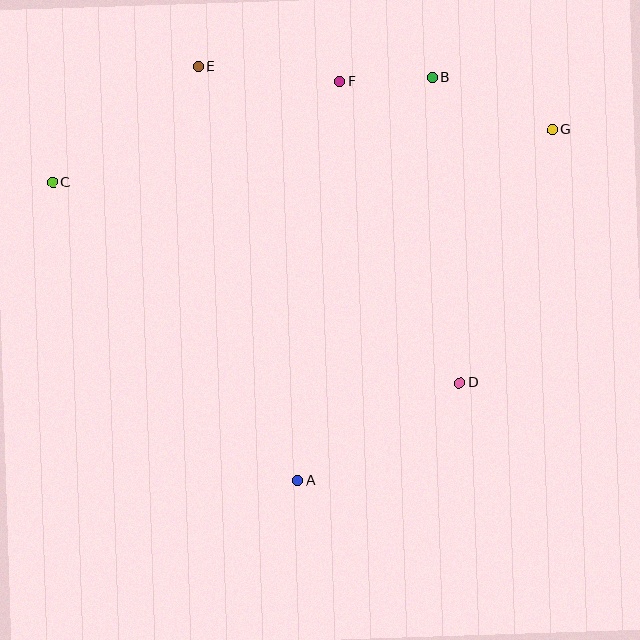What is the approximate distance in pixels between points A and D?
The distance between A and D is approximately 189 pixels.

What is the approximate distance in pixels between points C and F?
The distance between C and F is approximately 305 pixels.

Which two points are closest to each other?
Points B and F are closest to each other.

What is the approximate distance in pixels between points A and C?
The distance between A and C is approximately 386 pixels.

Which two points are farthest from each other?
Points C and G are farthest from each other.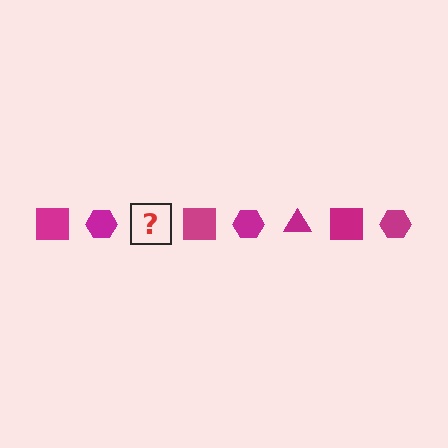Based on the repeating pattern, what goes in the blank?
The blank should be a magenta triangle.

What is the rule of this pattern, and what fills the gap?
The rule is that the pattern cycles through square, hexagon, triangle shapes in magenta. The gap should be filled with a magenta triangle.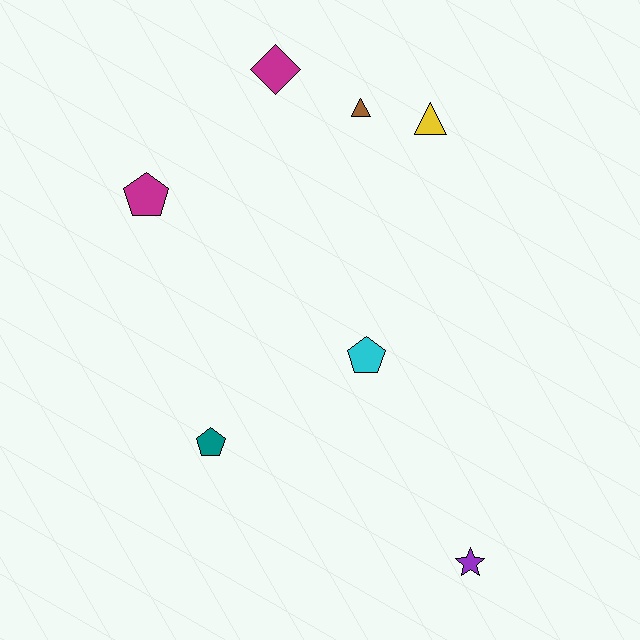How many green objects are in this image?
There are no green objects.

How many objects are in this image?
There are 7 objects.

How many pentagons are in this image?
There are 3 pentagons.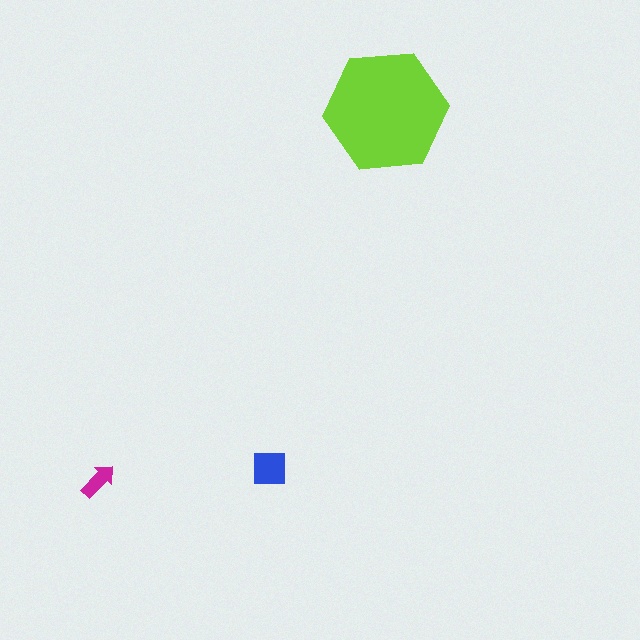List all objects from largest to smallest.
The lime hexagon, the blue square, the magenta arrow.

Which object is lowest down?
The magenta arrow is bottommost.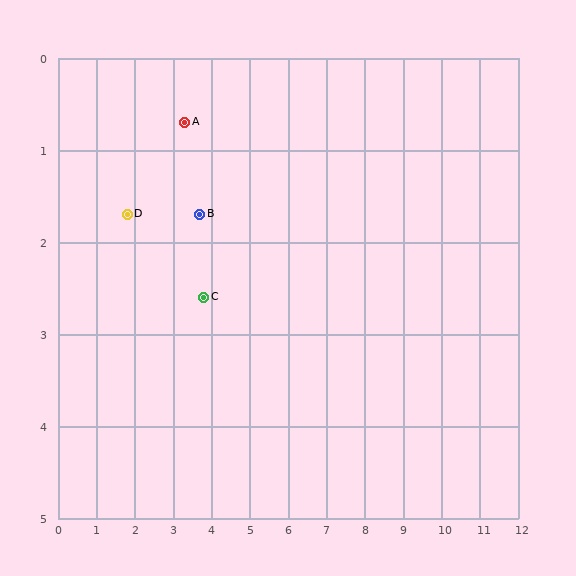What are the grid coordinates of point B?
Point B is at approximately (3.7, 1.7).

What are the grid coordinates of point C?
Point C is at approximately (3.8, 2.6).